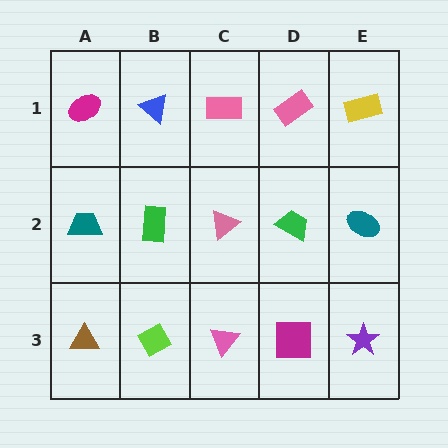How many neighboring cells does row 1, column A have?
2.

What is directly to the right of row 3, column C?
A magenta square.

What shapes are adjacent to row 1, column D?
A green trapezoid (row 2, column D), a pink rectangle (row 1, column C), a yellow rectangle (row 1, column E).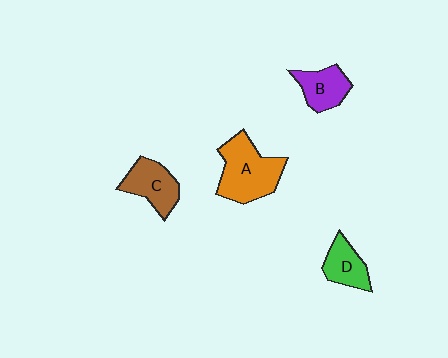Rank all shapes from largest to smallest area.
From largest to smallest: A (orange), C (brown), B (purple), D (green).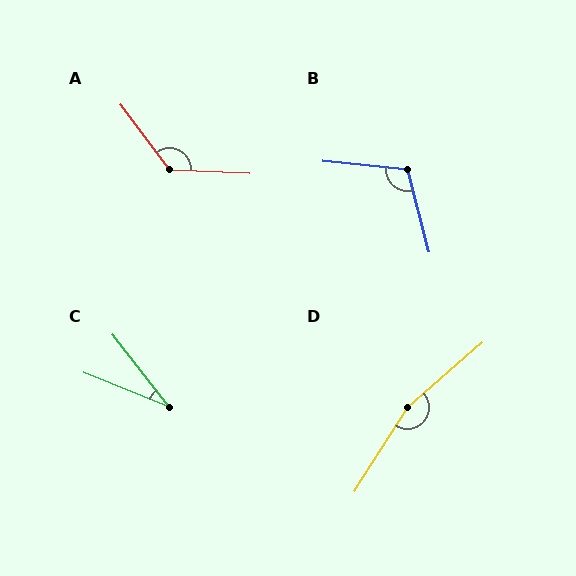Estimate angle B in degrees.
Approximately 110 degrees.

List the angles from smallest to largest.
C (30°), B (110°), A (129°), D (163°).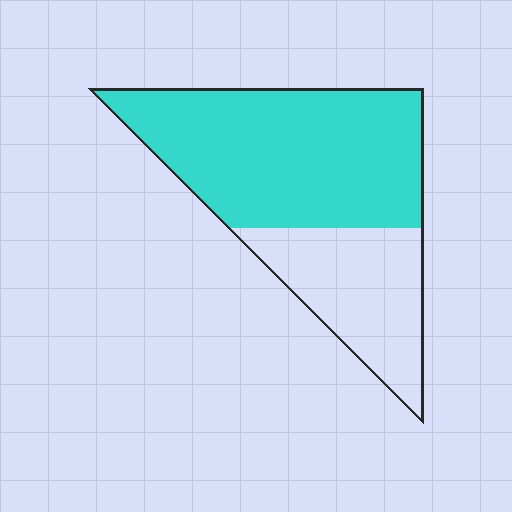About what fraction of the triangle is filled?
About two thirds (2/3).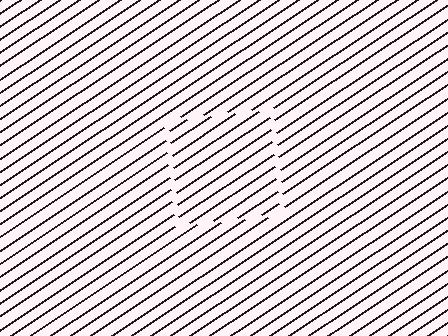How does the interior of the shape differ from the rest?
The interior of the shape contains the same grating, shifted by half a period — the contour is defined by the phase discontinuity where line-ends from the inner and outer gratings abut.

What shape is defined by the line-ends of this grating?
An illusory square. The interior of the shape contains the same grating, shifted by half a period — the contour is defined by the phase discontinuity where line-ends from the inner and outer gratings abut.